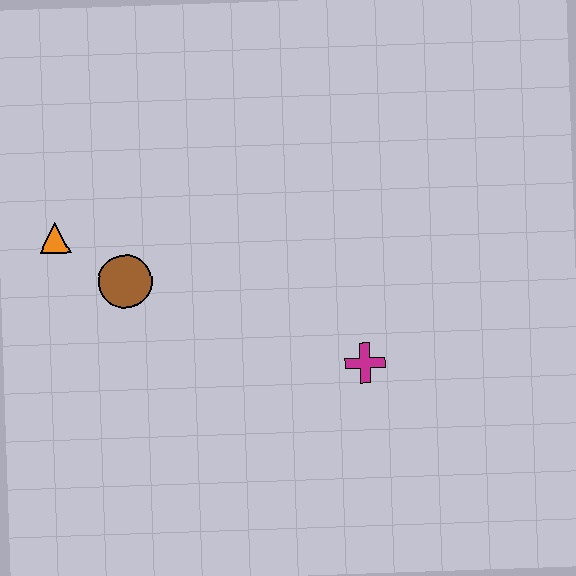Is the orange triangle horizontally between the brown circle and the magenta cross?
No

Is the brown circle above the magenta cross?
Yes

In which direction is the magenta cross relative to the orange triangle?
The magenta cross is to the right of the orange triangle.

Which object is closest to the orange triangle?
The brown circle is closest to the orange triangle.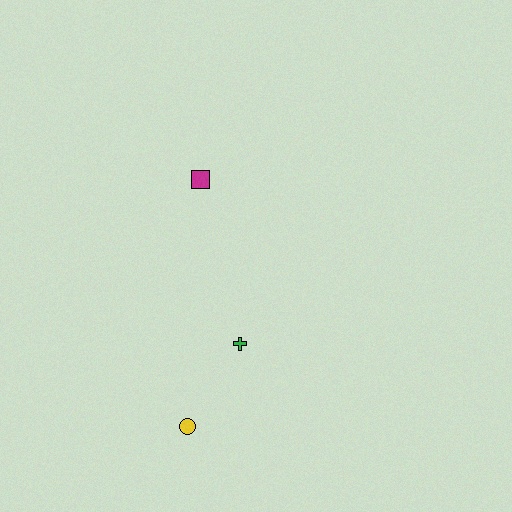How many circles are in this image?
There is 1 circle.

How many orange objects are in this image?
There are no orange objects.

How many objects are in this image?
There are 3 objects.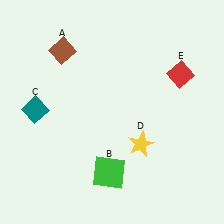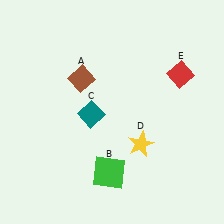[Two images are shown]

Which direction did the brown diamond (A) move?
The brown diamond (A) moved down.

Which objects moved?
The objects that moved are: the brown diamond (A), the teal diamond (C).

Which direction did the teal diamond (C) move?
The teal diamond (C) moved right.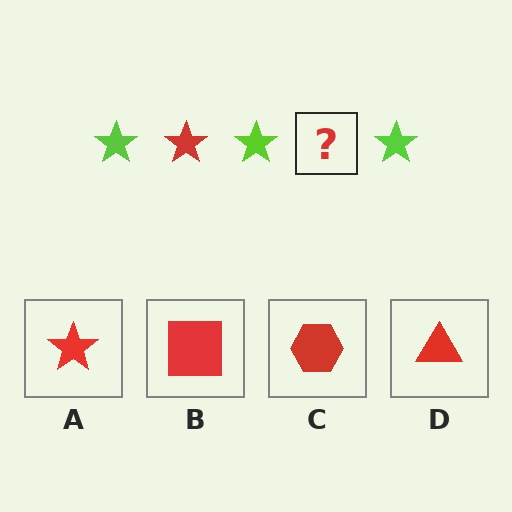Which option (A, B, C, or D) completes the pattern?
A.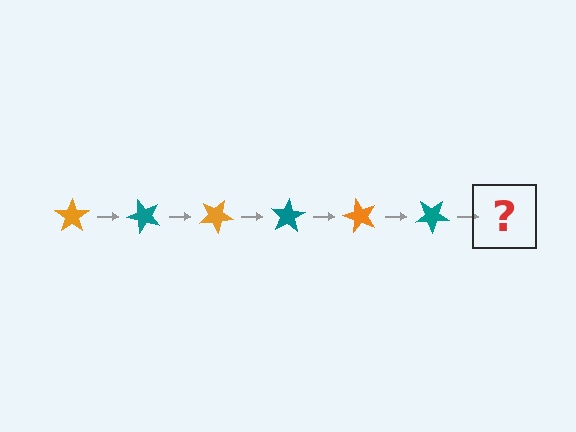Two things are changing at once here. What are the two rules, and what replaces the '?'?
The two rules are that it rotates 50 degrees each step and the color cycles through orange and teal. The '?' should be an orange star, rotated 300 degrees from the start.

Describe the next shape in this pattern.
It should be an orange star, rotated 300 degrees from the start.